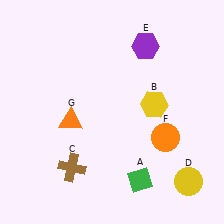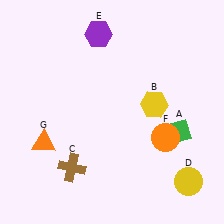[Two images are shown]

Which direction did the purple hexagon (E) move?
The purple hexagon (E) moved left.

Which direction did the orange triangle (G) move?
The orange triangle (G) moved left.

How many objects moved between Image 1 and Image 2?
3 objects moved between the two images.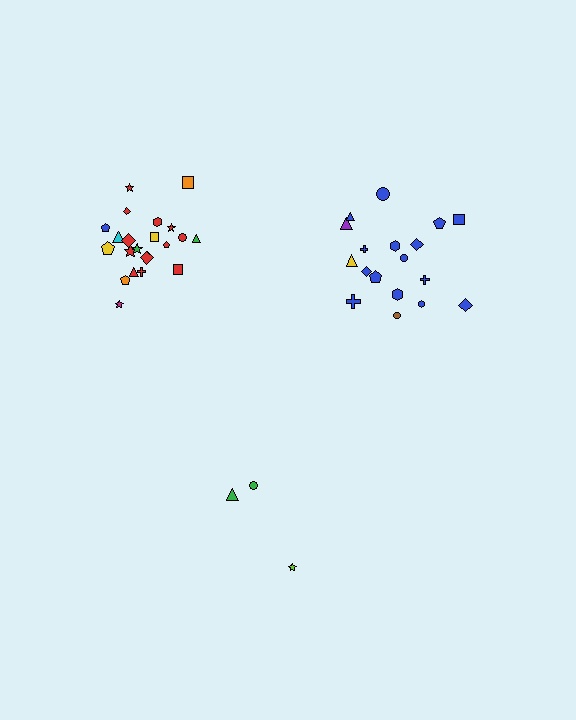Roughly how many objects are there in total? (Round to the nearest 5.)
Roughly 45 objects in total.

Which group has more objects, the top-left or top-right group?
The top-left group.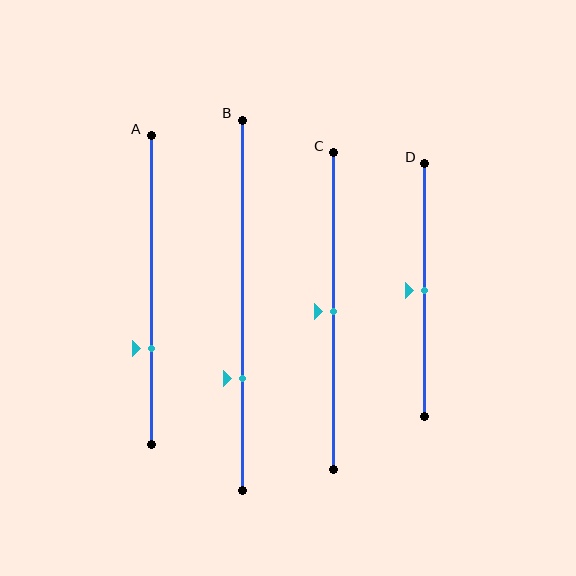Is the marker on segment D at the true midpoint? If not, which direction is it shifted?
Yes, the marker on segment D is at the true midpoint.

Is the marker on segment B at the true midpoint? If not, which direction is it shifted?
No, the marker on segment B is shifted downward by about 20% of the segment length.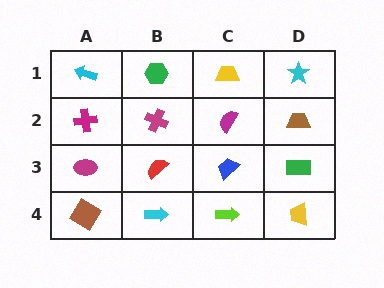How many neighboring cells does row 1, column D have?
2.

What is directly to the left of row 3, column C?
A red semicircle.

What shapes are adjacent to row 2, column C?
A yellow trapezoid (row 1, column C), a blue trapezoid (row 3, column C), a magenta cross (row 2, column B), a brown trapezoid (row 2, column D).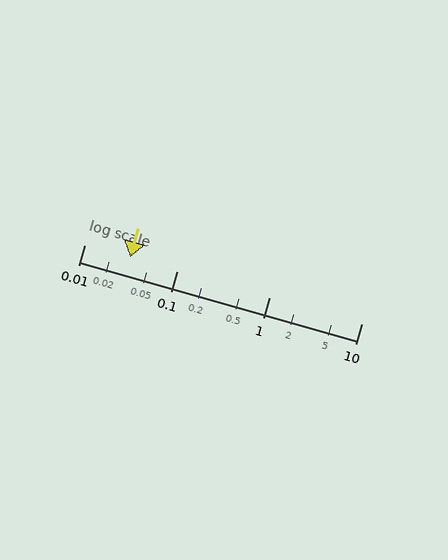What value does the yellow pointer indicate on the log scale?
The pointer indicates approximately 0.031.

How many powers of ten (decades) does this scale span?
The scale spans 3 decades, from 0.01 to 10.